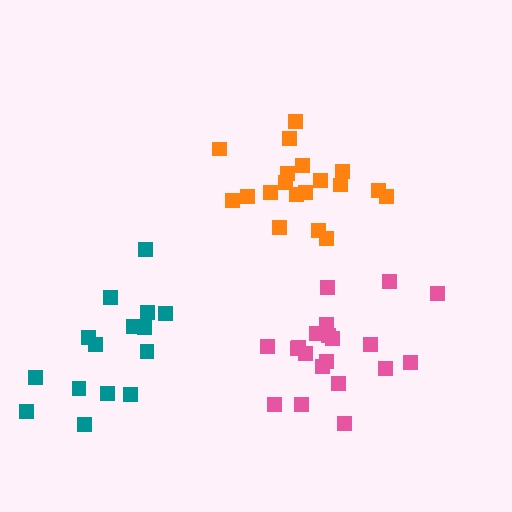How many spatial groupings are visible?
There are 3 spatial groupings.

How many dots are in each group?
Group 1: 20 dots, Group 2: 15 dots, Group 3: 19 dots (54 total).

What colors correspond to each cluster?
The clusters are colored: pink, teal, orange.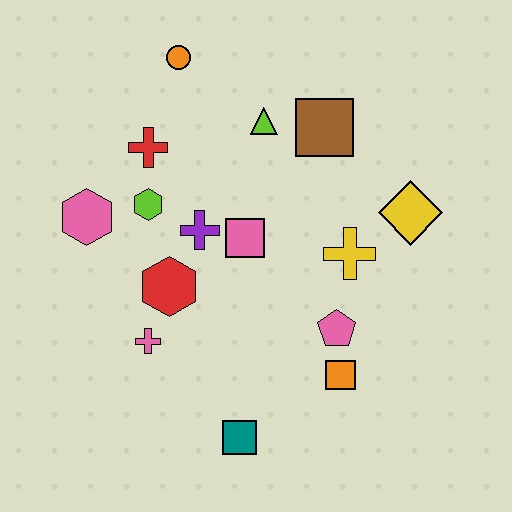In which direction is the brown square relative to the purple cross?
The brown square is to the right of the purple cross.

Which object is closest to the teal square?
The orange square is closest to the teal square.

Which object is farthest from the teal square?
The orange circle is farthest from the teal square.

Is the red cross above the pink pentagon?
Yes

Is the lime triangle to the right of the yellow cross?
No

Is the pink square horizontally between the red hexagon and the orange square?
Yes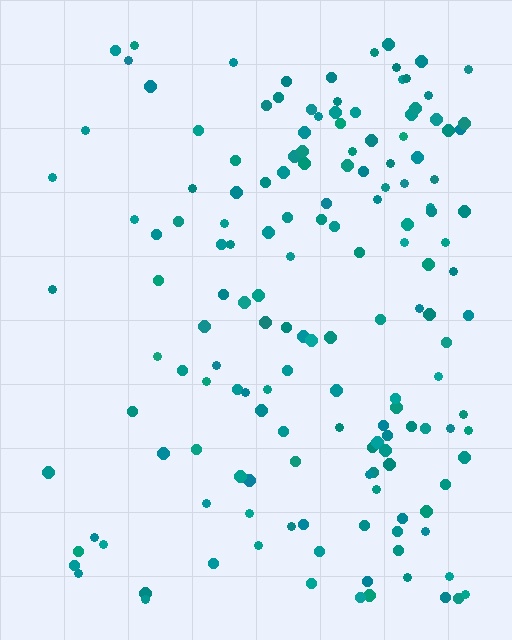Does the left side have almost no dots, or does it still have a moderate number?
Still a moderate number, just noticeably fewer than the right.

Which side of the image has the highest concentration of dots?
The right.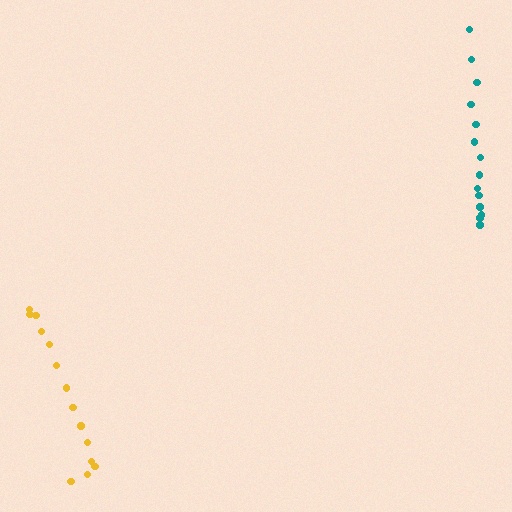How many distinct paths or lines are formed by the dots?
There are 2 distinct paths.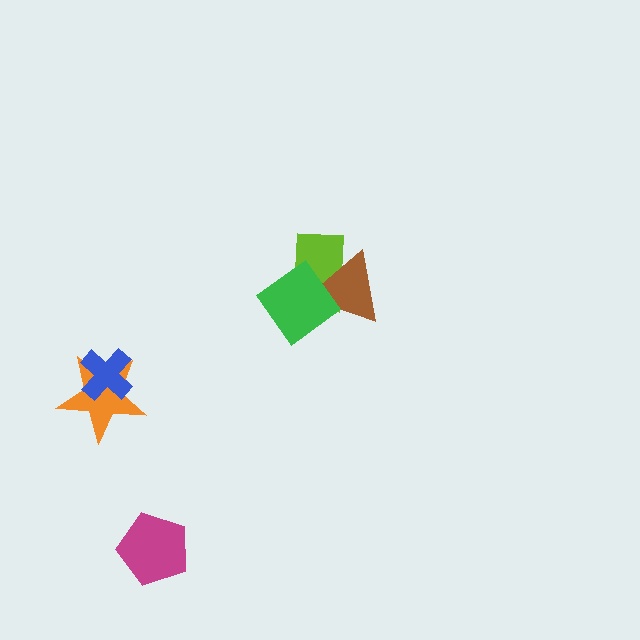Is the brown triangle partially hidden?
Yes, it is partially covered by another shape.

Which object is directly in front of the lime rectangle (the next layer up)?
The brown triangle is directly in front of the lime rectangle.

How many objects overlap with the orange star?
1 object overlaps with the orange star.